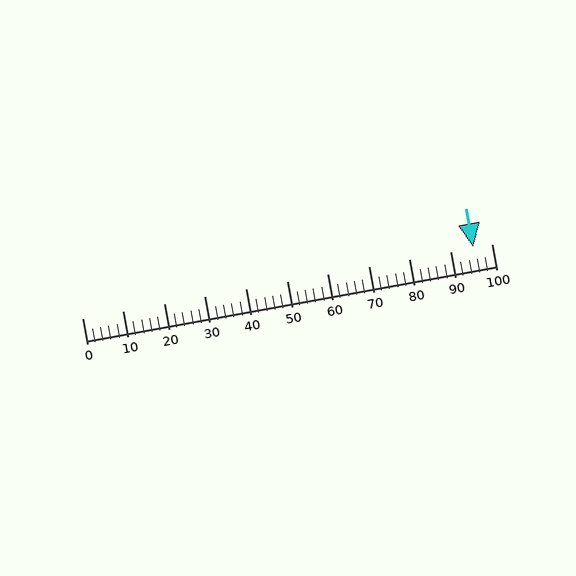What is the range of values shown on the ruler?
The ruler shows values from 0 to 100.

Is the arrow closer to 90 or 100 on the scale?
The arrow is closer to 100.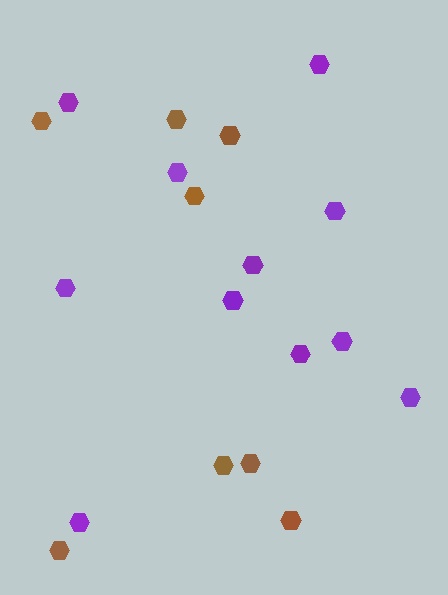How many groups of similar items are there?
There are 2 groups: one group of brown hexagons (8) and one group of purple hexagons (11).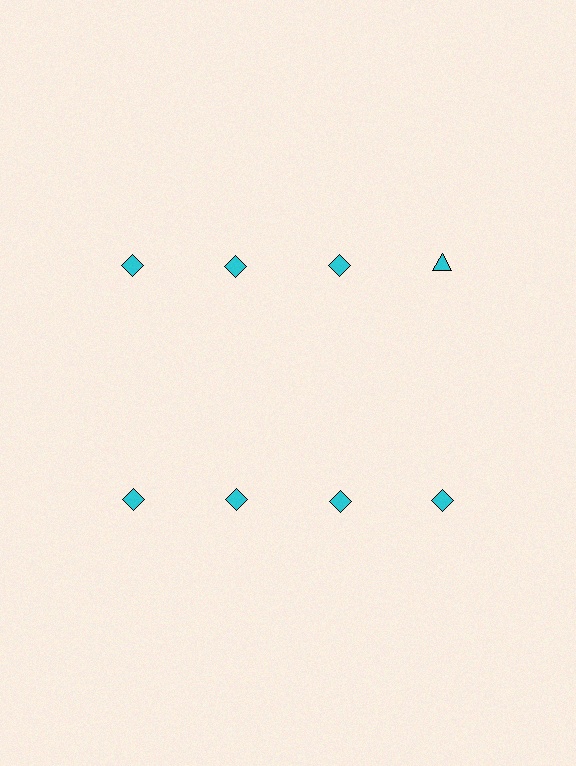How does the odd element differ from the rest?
It has a different shape: triangle instead of diamond.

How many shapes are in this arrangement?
There are 8 shapes arranged in a grid pattern.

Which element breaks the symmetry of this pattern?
The cyan triangle in the top row, second from right column breaks the symmetry. All other shapes are cyan diamonds.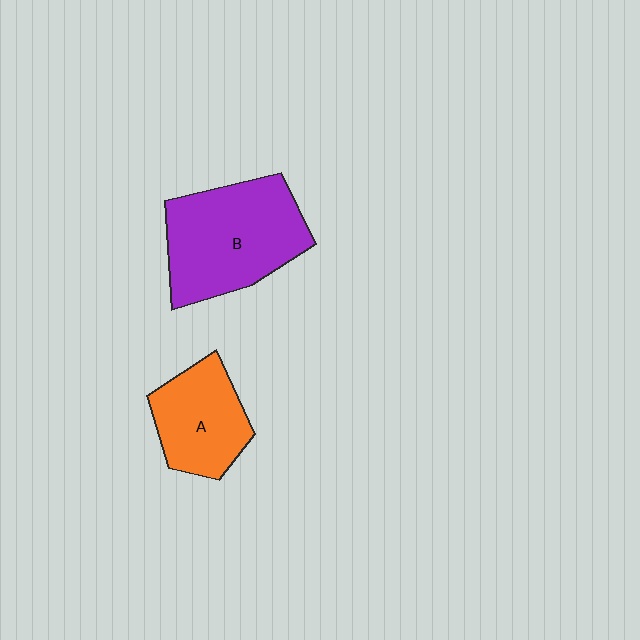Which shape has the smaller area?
Shape A (orange).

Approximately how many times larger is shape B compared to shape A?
Approximately 1.6 times.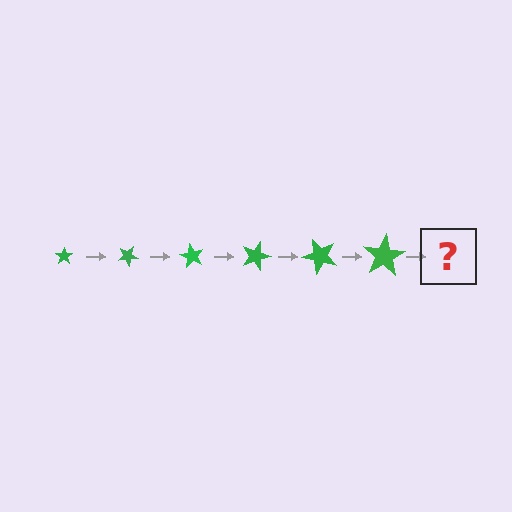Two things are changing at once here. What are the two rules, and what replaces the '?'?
The two rules are that the star grows larger each step and it rotates 30 degrees each step. The '?' should be a star, larger than the previous one and rotated 180 degrees from the start.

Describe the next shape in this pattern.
It should be a star, larger than the previous one and rotated 180 degrees from the start.